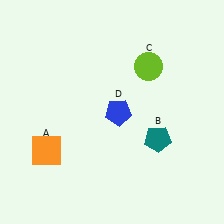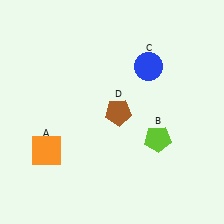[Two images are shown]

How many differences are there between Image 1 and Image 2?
There are 3 differences between the two images.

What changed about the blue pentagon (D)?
In Image 1, D is blue. In Image 2, it changed to brown.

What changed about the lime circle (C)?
In Image 1, C is lime. In Image 2, it changed to blue.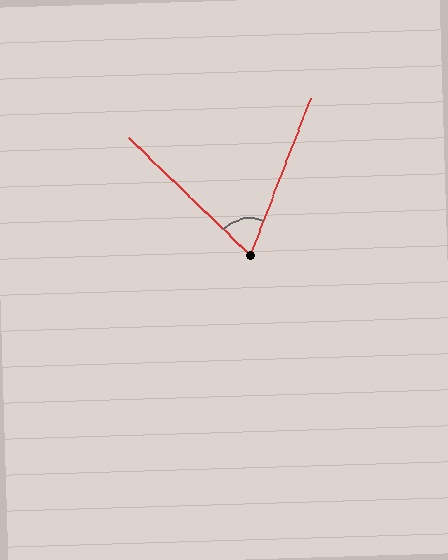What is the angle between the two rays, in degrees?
Approximately 67 degrees.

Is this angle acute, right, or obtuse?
It is acute.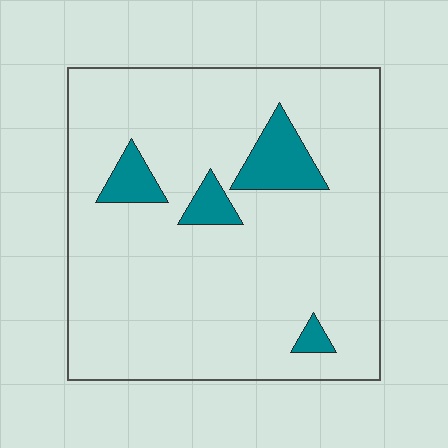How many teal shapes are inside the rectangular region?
4.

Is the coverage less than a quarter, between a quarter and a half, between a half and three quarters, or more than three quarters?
Less than a quarter.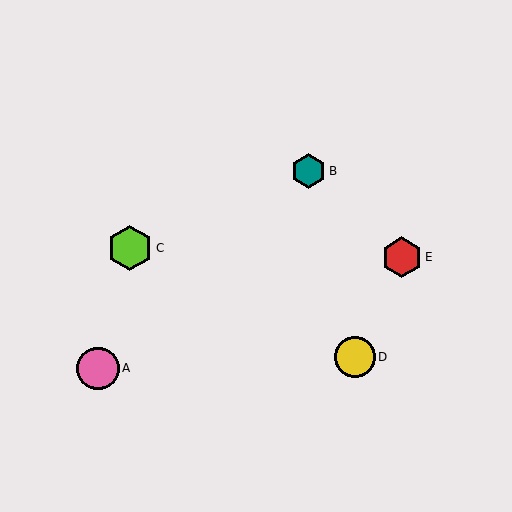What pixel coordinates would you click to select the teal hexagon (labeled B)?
Click at (308, 171) to select the teal hexagon B.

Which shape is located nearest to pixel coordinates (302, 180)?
The teal hexagon (labeled B) at (308, 171) is nearest to that location.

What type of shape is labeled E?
Shape E is a red hexagon.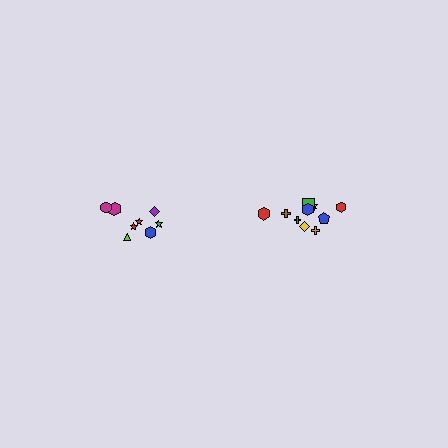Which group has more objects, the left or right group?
The right group.